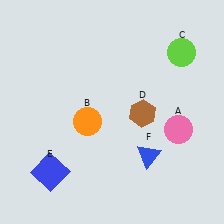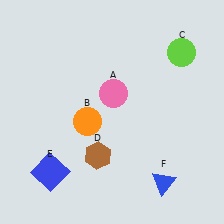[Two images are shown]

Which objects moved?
The objects that moved are: the pink circle (A), the brown hexagon (D), the blue triangle (F).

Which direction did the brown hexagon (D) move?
The brown hexagon (D) moved left.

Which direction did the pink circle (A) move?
The pink circle (A) moved left.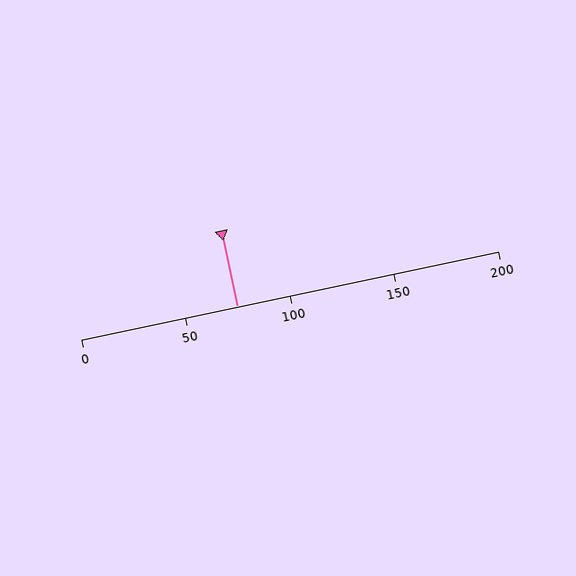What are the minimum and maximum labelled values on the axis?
The axis runs from 0 to 200.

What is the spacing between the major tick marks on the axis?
The major ticks are spaced 50 apart.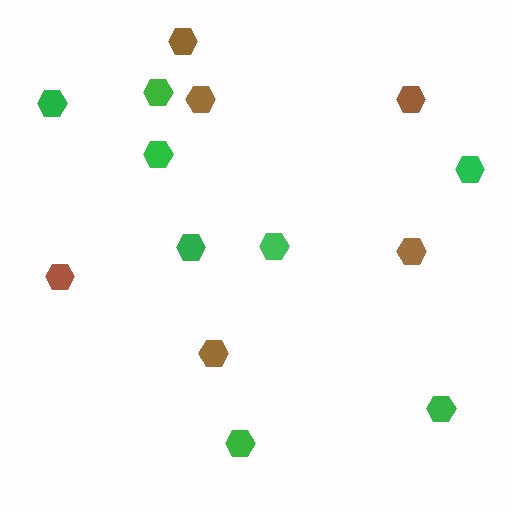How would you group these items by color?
There are 2 groups: one group of green hexagons (8) and one group of brown hexagons (6).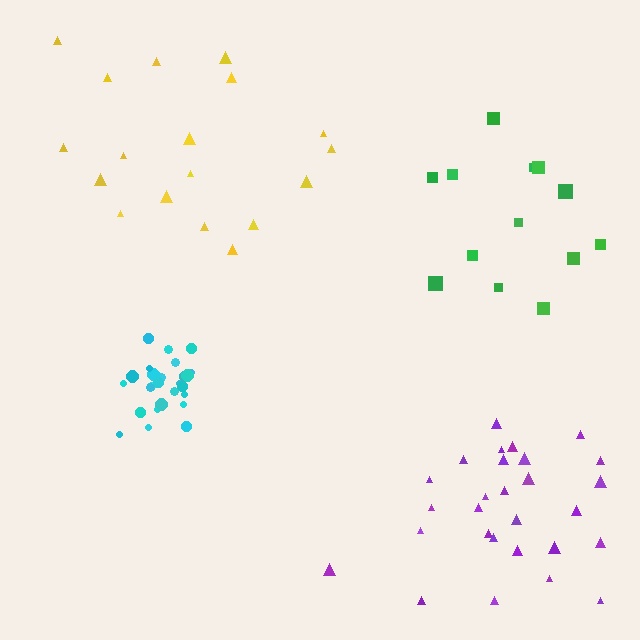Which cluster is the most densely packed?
Cyan.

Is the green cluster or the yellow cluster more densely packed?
Green.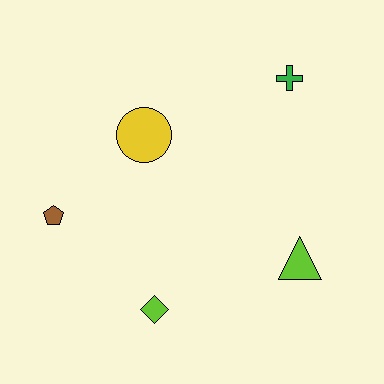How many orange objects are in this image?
There are no orange objects.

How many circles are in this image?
There is 1 circle.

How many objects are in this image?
There are 5 objects.